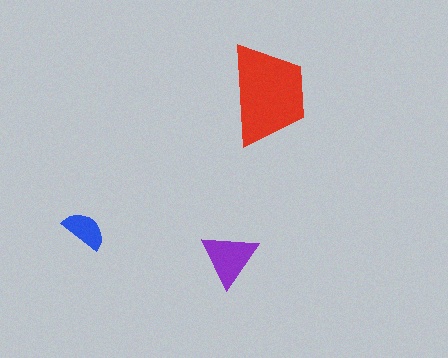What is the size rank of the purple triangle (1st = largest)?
2nd.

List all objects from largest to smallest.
The red trapezoid, the purple triangle, the blue semicircle.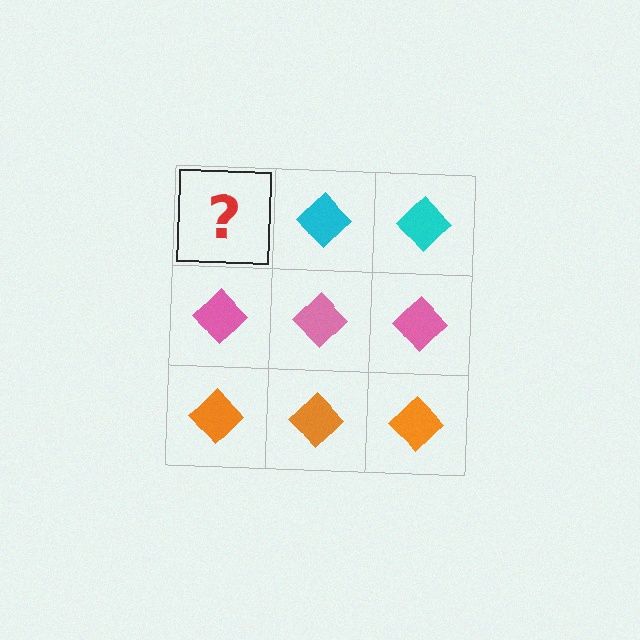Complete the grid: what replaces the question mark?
The question mark should be replaced with a cyan diamond.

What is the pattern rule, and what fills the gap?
The rule is that each row has a consistent color. The gap should be filled with a cyan diamond.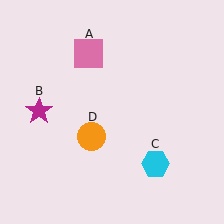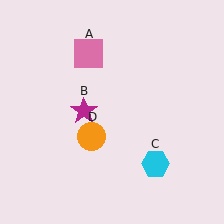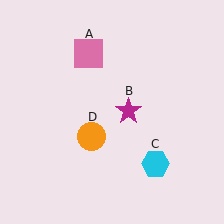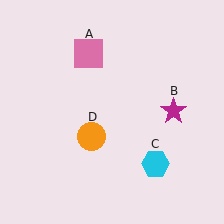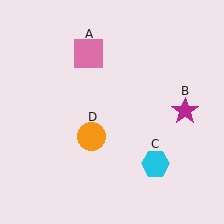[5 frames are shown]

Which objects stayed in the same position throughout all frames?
Pink square (object A) and cyan hexagon (object C) and orange circle (object D) remained stationary.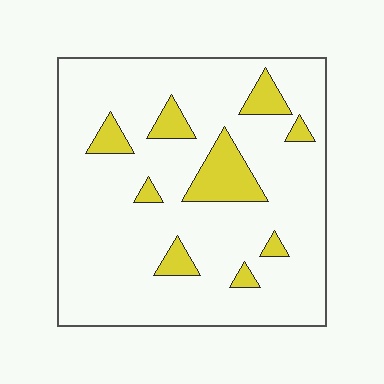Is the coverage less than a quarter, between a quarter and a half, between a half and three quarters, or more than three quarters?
Less than a quarter.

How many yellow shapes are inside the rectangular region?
9.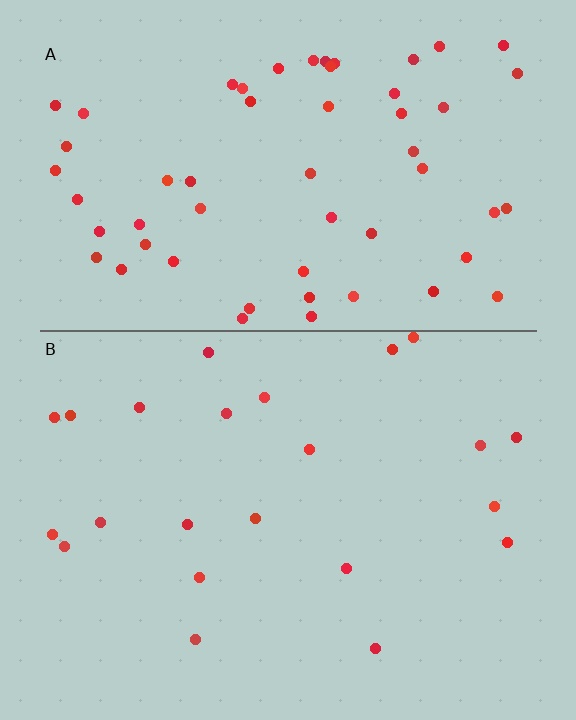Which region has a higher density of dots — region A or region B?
A (the top).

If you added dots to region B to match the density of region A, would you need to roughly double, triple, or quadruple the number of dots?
Approximately triple.